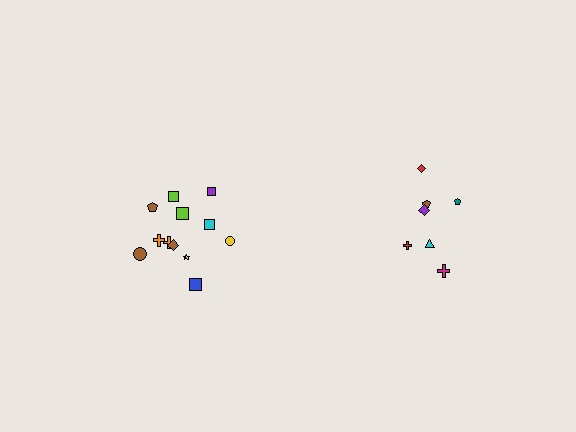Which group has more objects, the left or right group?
The left group.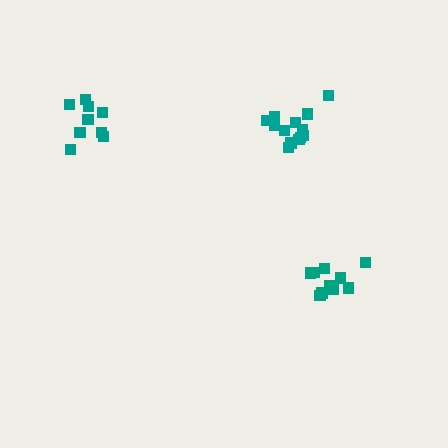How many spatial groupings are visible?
There are 3 spatial groupings.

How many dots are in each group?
Group 1: 14 dots, Group 2: 9 dots, Group 3: 10 dots (33 total).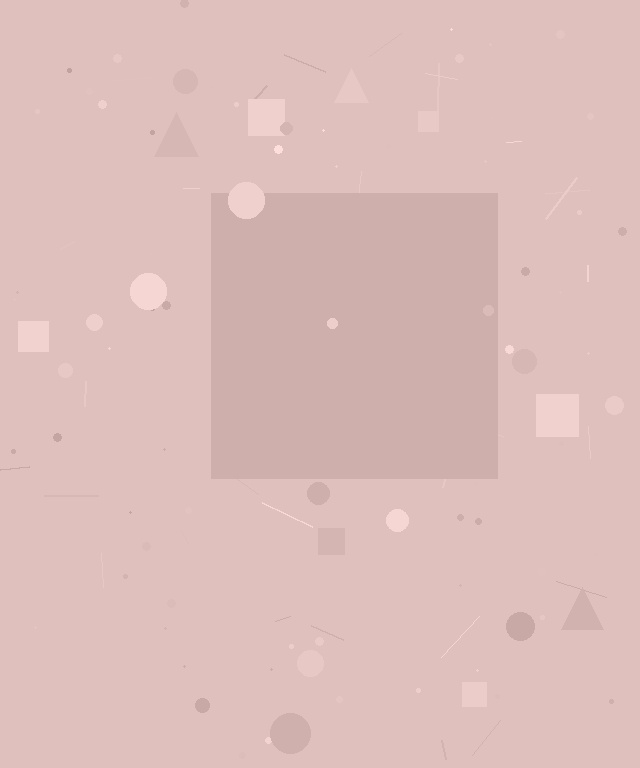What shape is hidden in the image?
A square is hidden in the image.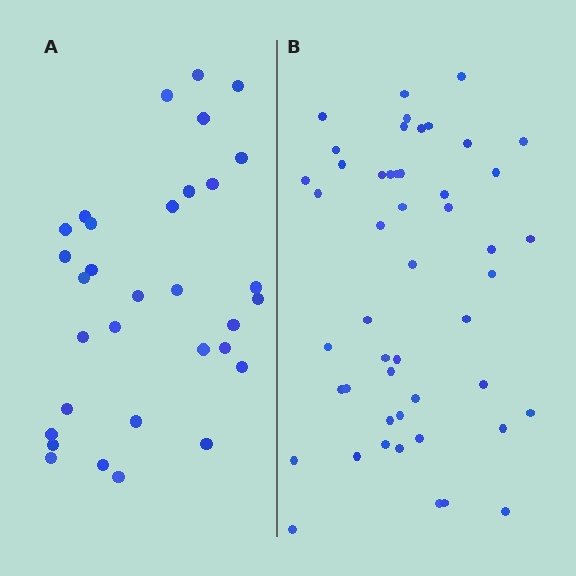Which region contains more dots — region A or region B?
Region B (the right region) has more dots.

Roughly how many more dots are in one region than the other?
Region B has approximately 15 more dots than region A.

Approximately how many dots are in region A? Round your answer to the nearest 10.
About 30 dots. (The exact count is 32, which rounds to 30.)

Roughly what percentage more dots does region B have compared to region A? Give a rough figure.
About 55% more.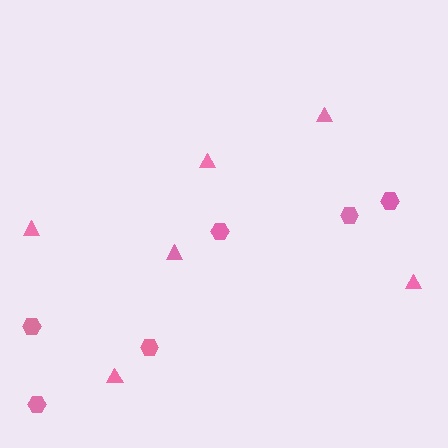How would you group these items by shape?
There are 2 groups: one group of triangles (6) and one group of hexagons (6).